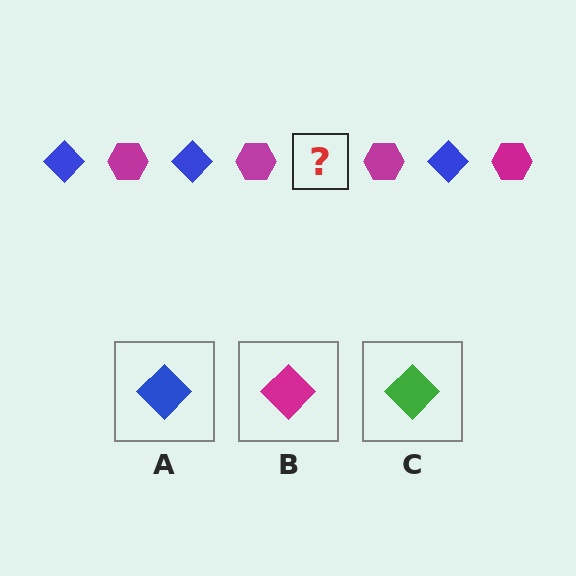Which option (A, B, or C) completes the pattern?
A.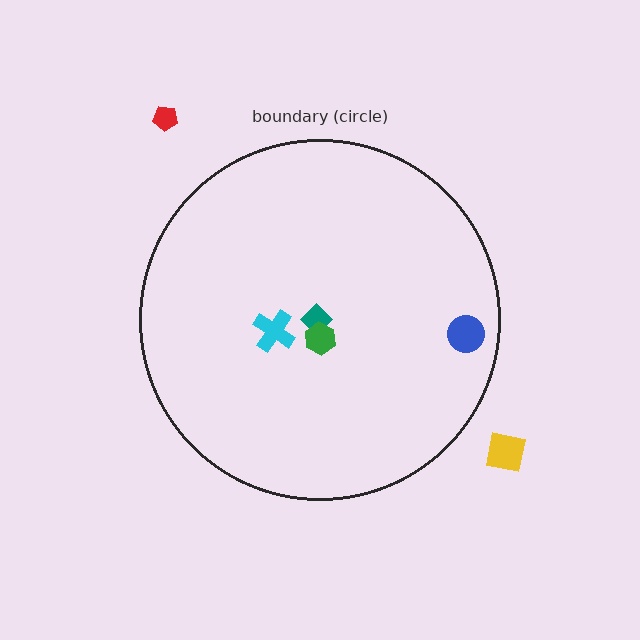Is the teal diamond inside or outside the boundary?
Inside.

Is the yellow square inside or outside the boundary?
Outside.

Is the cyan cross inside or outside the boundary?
Inside.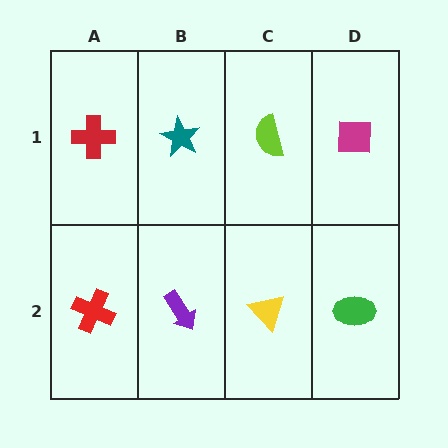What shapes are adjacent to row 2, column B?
A teal star (row 1, column B), a red cross (row 2, column A), a yellow triangle (row 2, column C).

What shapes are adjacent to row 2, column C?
A lime semicircle (row 1, column C), a purple arrow (row 2, column B), a green ellipse (row 2, column D).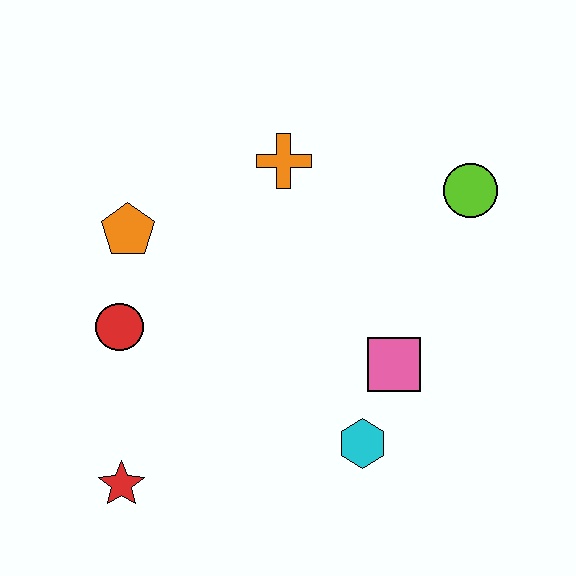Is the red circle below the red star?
No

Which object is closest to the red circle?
The orange pentagon is closest to the red circle.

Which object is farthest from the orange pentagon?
The lime circle is farthest from the orange pentagon.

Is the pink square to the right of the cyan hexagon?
Yes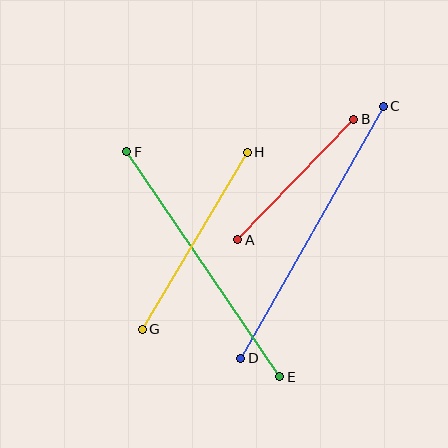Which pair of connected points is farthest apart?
Points C and D are farthest apart.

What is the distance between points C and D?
The distance is approximately 289 pixels.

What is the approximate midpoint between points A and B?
The midpoint is at approximately (296, 179) pixels.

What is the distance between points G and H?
The distance is approximately 206 pixels.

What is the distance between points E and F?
The distance is approximately 272 pixels.